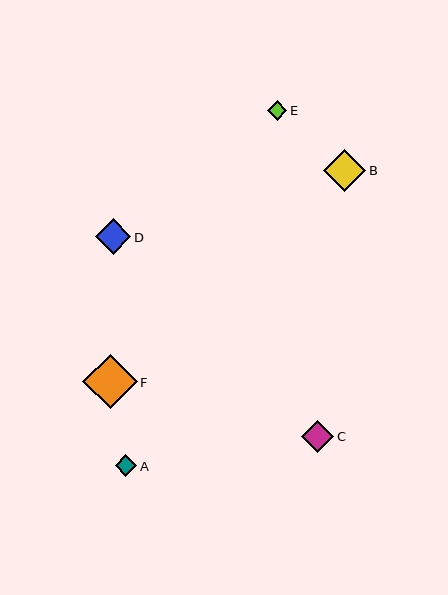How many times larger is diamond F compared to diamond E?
Diamond F is approximately 2.8 times the size of diamond E.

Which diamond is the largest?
Diamond F is the largest with a size of approximately 54 pixels.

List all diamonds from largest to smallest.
From largest to smallest: F, B, D, C, A, E.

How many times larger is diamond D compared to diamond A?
Diamond D is approximately 1.6 times the size of diamond A.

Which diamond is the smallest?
Diamond E is the smallest with a size of approximately 20 pixels.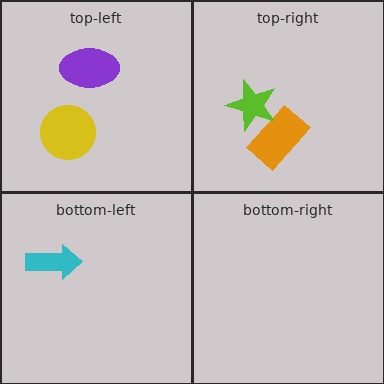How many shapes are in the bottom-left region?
1.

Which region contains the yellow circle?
The top-left region.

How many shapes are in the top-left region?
2.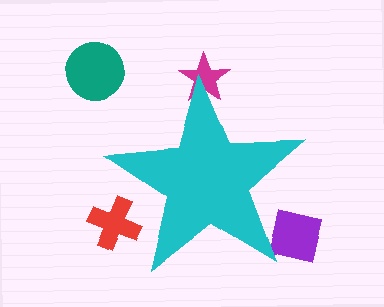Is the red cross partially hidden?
Yes, the red cross is partially hidden behind the cyan star.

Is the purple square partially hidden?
Yes, the purple square is partially hidden behind the cyan star.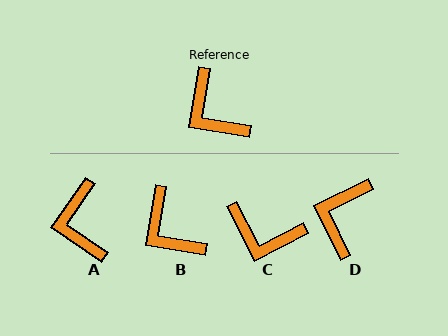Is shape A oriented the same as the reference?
No, it is off by about 25 degrees.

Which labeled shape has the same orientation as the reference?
B.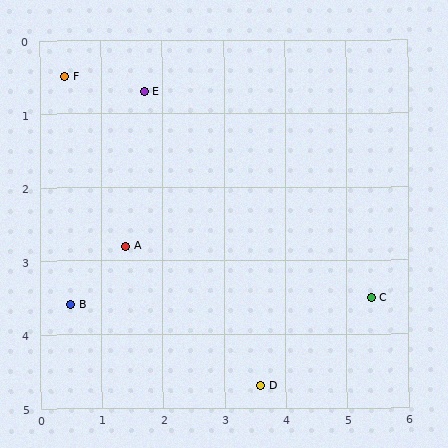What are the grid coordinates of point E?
Point E is at approximately (1.7, 0.7).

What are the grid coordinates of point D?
Point D is at approximately (3.6, 4.7).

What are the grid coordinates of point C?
Point C is at approximately (5.4, 3.5).